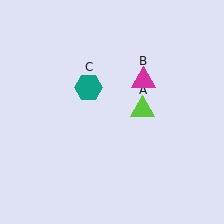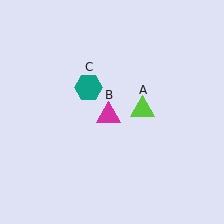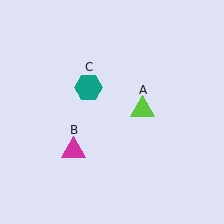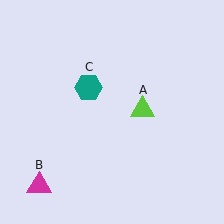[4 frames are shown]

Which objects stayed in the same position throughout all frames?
Lime triangle (object A) and teal hexagon (object C) remained stationary.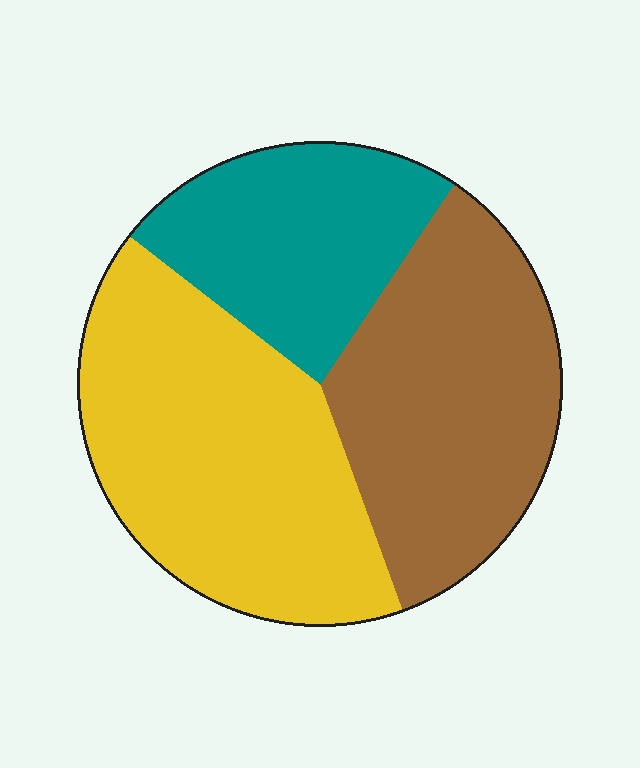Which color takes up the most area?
Yellow, at roughly 40%.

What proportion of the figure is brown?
Brown covers 35% of the figure.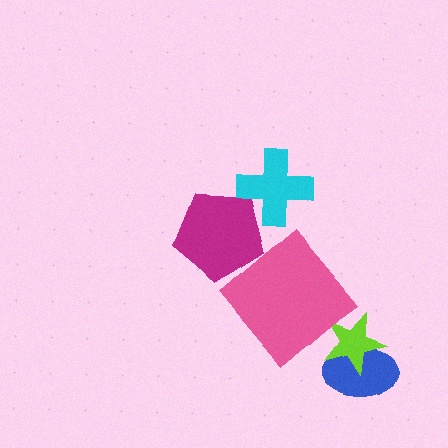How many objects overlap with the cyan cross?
1 object overlaps with the cyan cross.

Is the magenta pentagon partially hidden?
Yes, it is partially covered by another shape.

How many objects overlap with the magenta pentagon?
1 object overlaps with the magenta pentagon.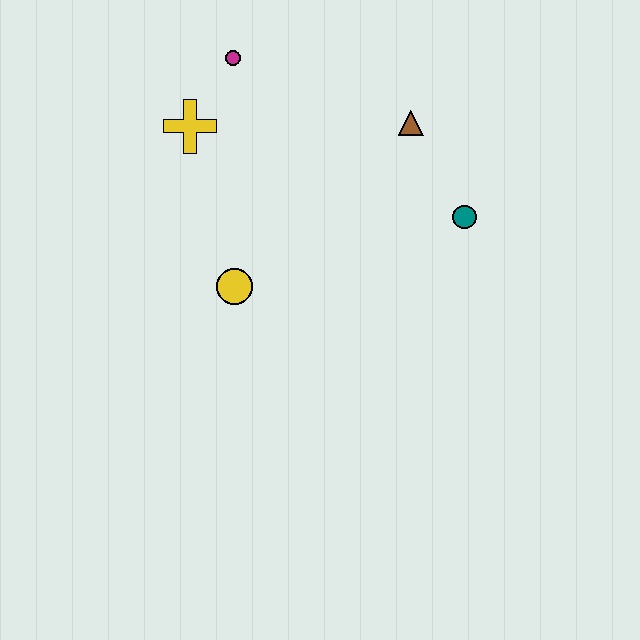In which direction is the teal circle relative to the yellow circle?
The teal circle is to the right of the yellow circle.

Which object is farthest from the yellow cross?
The teal circle is farthest from the yellow cross.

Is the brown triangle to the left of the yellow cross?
No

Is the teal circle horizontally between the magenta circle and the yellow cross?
No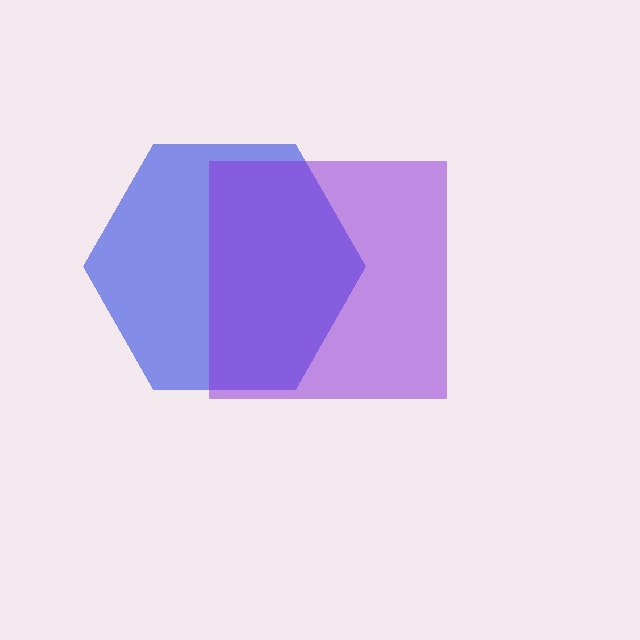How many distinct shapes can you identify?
There are 2 distinct shapes: a blue hexagon, a purple square.